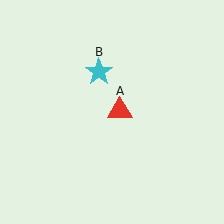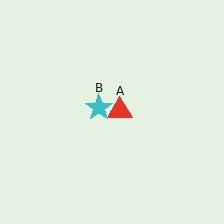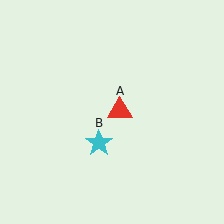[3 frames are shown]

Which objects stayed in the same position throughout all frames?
Red triangle (object A) remained stationary.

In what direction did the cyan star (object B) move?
The cyan star (object B) moved down.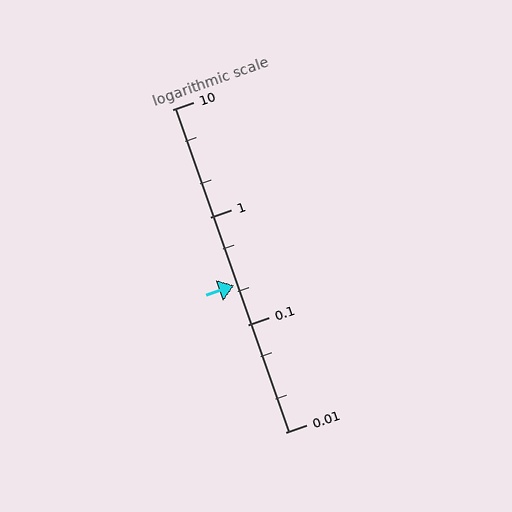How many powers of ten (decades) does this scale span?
The scale spans 3 decades, from 0.01 to 10.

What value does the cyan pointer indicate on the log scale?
The pointer indicates approximately 0.23.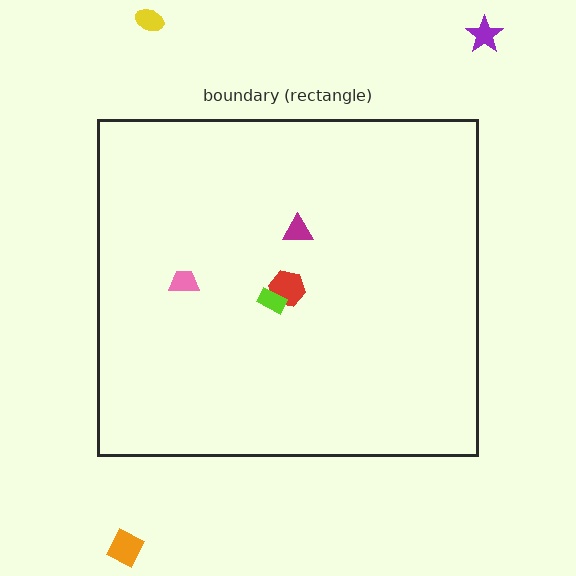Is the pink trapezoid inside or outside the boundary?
Inside.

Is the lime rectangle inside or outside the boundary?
Inside.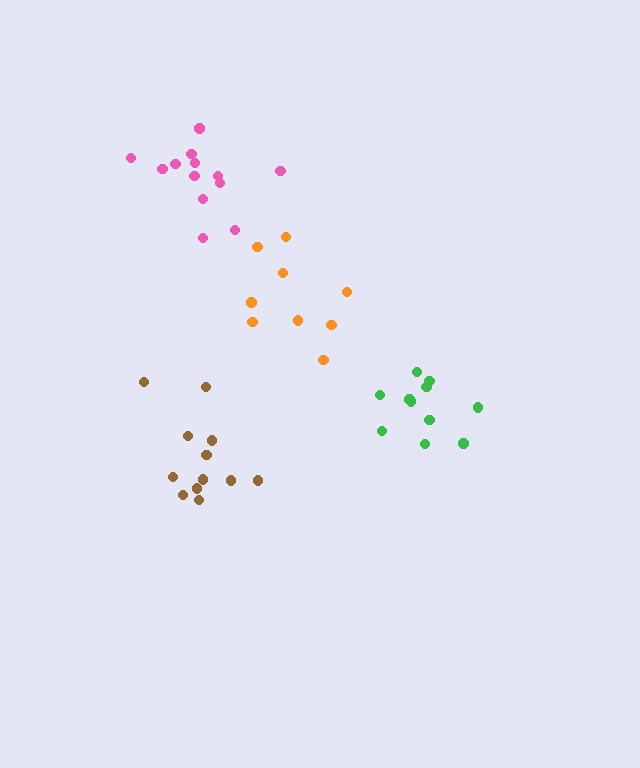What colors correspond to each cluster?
The clusters are colored: brown, pink, green, orange.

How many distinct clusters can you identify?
There are 4 distinct clusters.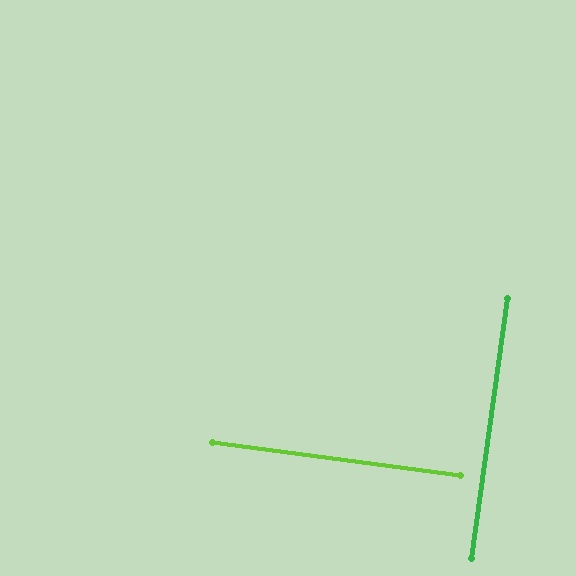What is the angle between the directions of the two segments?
Approximately 89 degrees.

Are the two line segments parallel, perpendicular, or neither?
Perpendicular — they meet at approximately 89°.